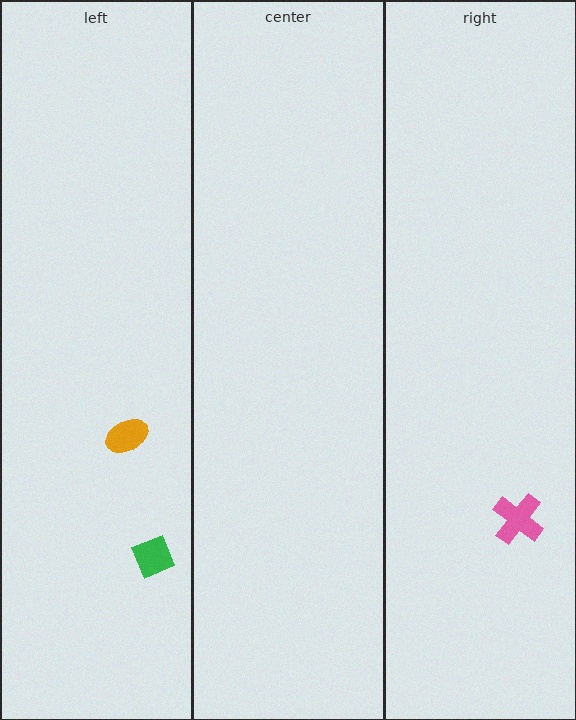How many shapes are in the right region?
1.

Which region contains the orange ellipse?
The left region.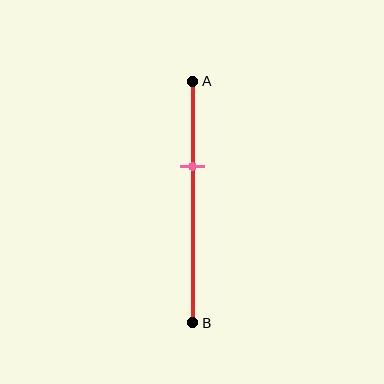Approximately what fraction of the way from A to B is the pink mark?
The pink mark is approximately 35% of the way from A to B.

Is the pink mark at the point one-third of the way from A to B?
Yes, the mark is approximately at the one-third point.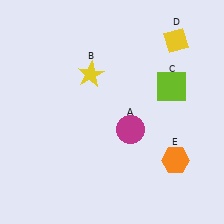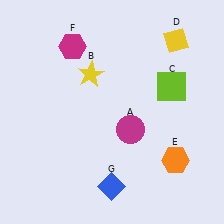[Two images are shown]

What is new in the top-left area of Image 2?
A magenta hexagon (F) was added in the top-left area of Image 2.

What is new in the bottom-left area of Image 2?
A blue diamond (G) was added in the bottom-left area of Image 2.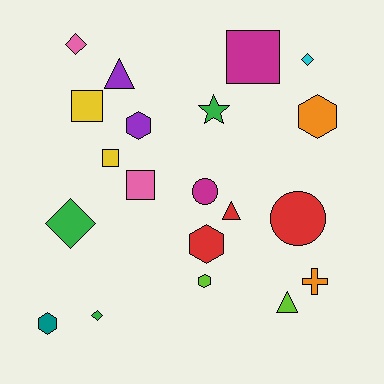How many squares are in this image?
There are 4 squares.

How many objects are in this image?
There are 20 objects.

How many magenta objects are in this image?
There are 2 magenta objects.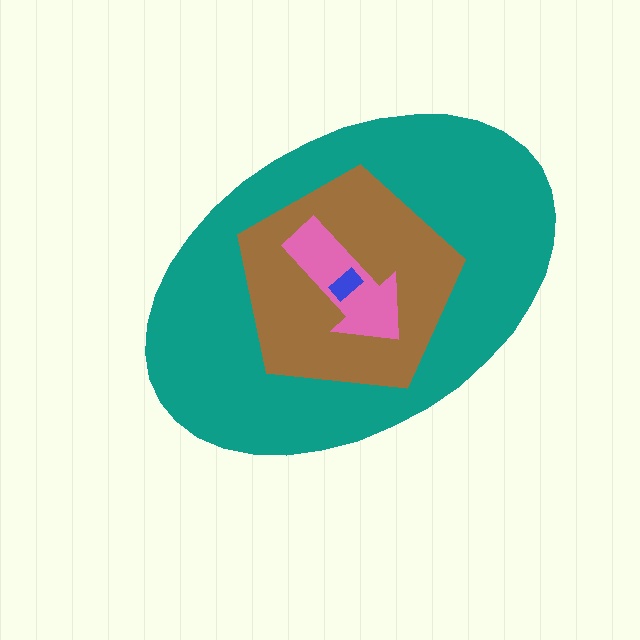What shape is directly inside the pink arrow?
The blue rectangle.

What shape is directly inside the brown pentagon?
The pink arrow.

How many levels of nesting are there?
4.